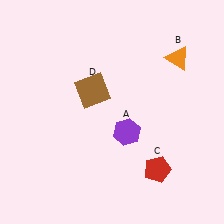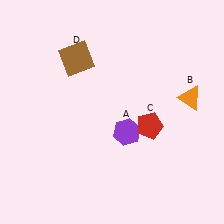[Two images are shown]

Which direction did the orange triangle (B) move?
The orange triangle (B) moved down.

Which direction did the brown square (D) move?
The brown square (D) moved up.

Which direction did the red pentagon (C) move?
The red pentagon (C) moved up.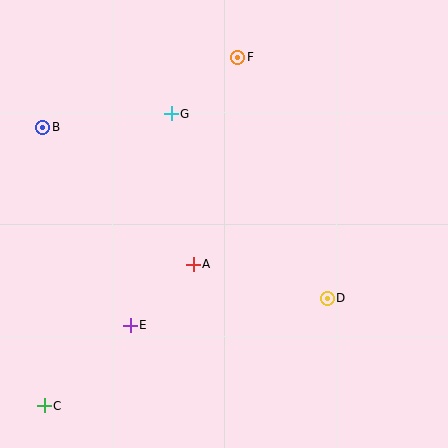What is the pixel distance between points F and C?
The distance between F and C is 399 pixels.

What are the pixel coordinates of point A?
Point A is at (193, 264).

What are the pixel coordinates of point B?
Point B is at (43, 127).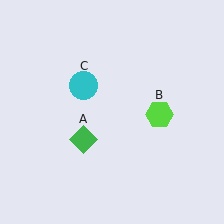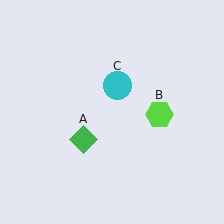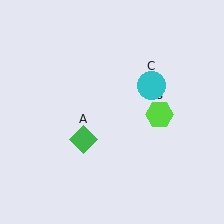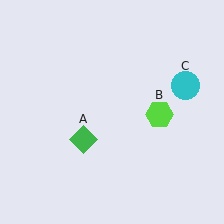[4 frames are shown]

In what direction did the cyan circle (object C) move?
The cyan circle (object C) moved right.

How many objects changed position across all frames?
1 object changed position: cyan circle (object C).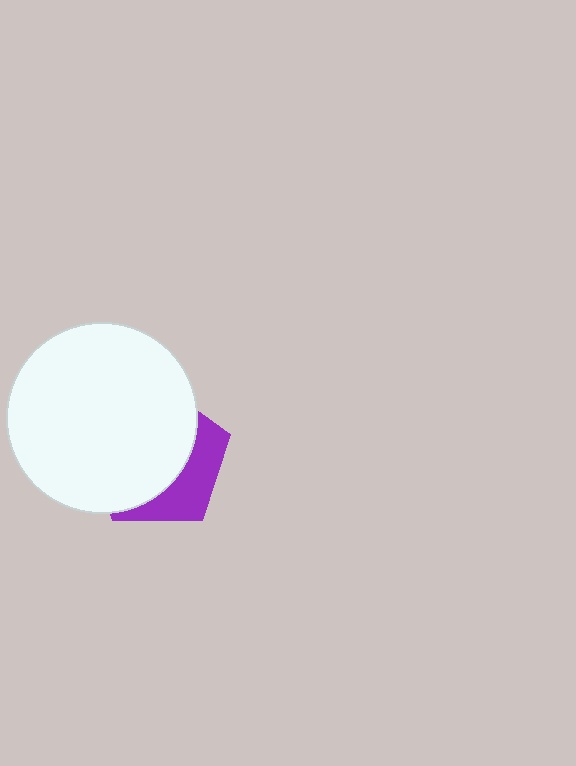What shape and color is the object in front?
The object in front is a white circle.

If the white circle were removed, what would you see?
You would see the complete purple pentagon.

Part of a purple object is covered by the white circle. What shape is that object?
It is a pentagon.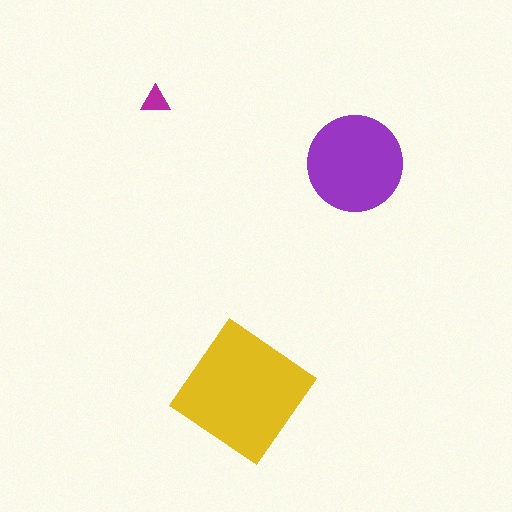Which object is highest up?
The magenta triangle is topmost.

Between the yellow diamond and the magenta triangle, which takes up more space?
The yellow diamond.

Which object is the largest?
The yellow diamond.